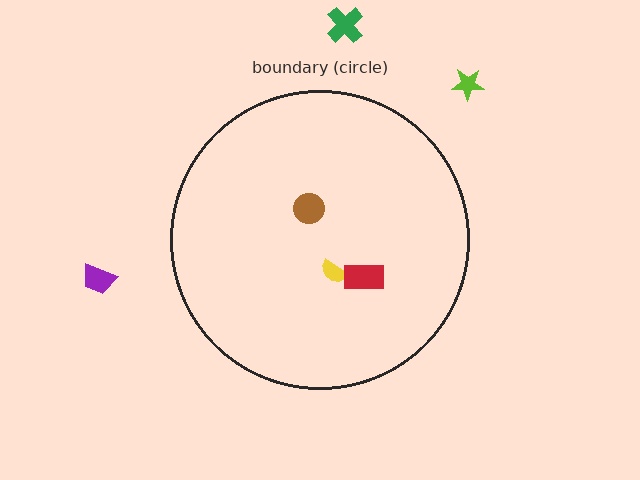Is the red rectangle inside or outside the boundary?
Inside.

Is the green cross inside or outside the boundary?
Outside.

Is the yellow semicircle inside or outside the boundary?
Inside.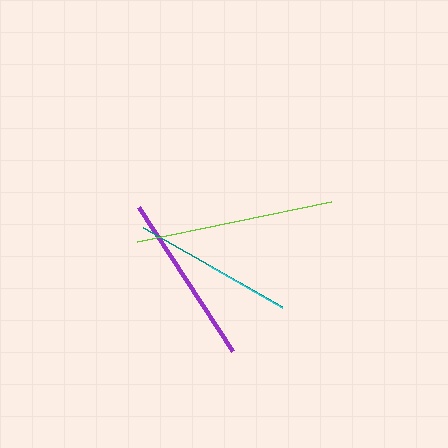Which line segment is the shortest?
The cyan line is the shortest at approximately 84 pixels.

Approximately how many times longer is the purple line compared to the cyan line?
The purple line is approximately 2.0 times the length of the cyan line.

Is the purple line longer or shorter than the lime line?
The lime line is longer than the purple line.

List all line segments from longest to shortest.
From longest to shortest: lime, purple, teal, cyan.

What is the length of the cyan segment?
The cyan segment is approximately 84 pixels long.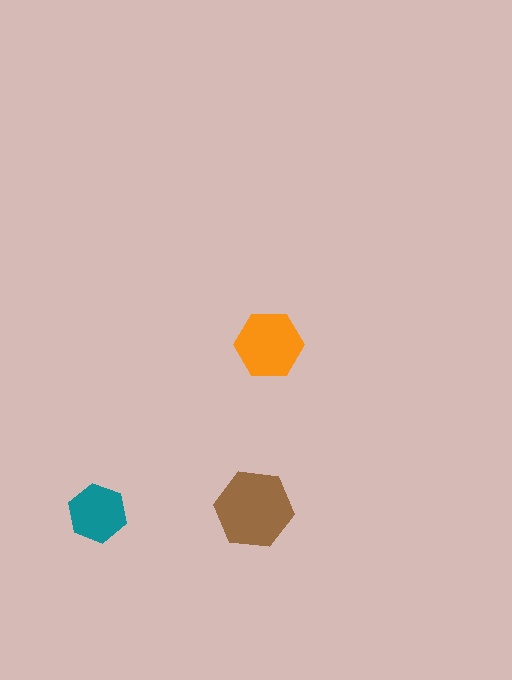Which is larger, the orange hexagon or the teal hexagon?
The orange one.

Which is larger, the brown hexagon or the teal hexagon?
The brown one.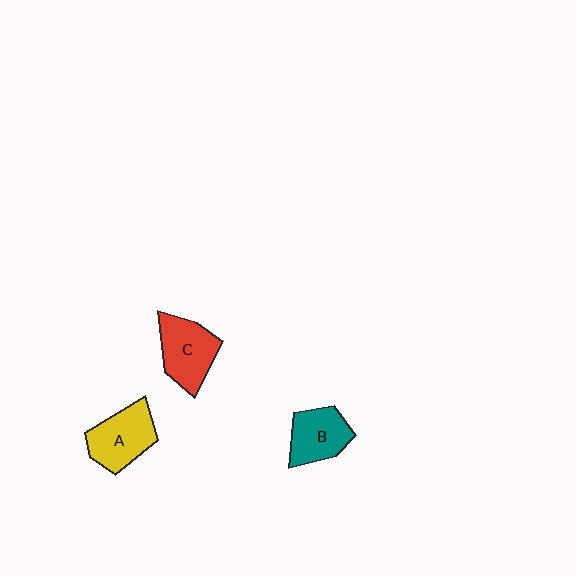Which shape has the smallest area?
Shape B (teal).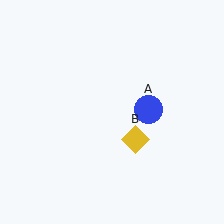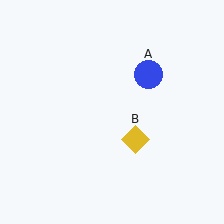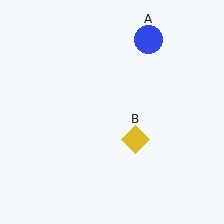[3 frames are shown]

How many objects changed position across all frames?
1 object changed position: blue circle (object A).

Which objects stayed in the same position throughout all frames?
Yellow diamond (object B) remained stationary.